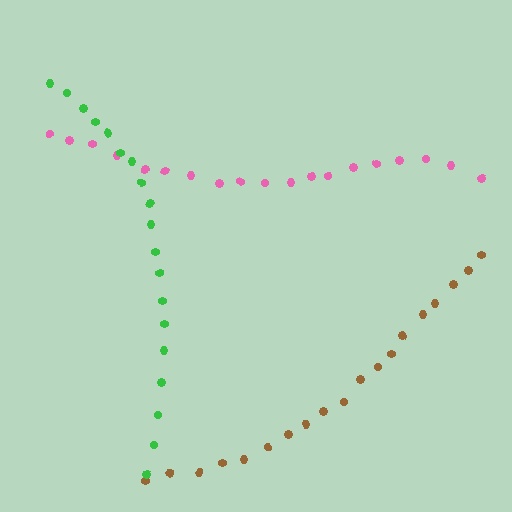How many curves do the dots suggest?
There are 3 distinct paths.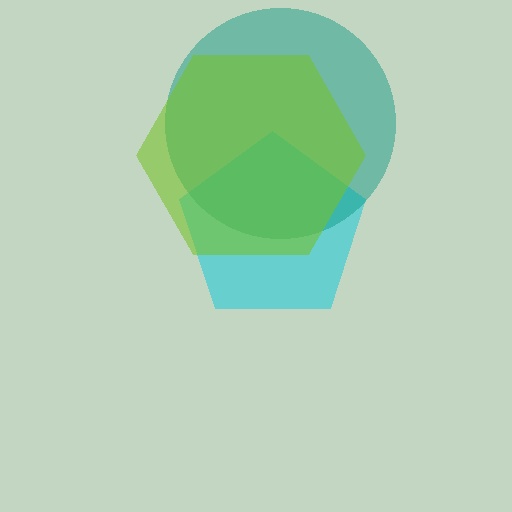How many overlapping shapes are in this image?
There are 3 overlapping shapes in the image.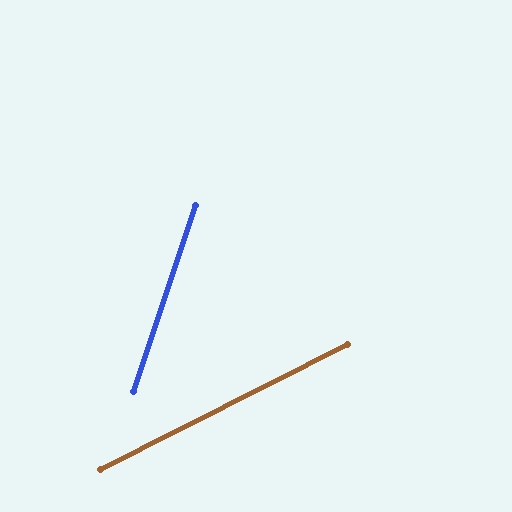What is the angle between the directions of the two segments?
Approximately 44 degrees.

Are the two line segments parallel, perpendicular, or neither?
Neither parallel nor perpendicular — they differ by about 44°.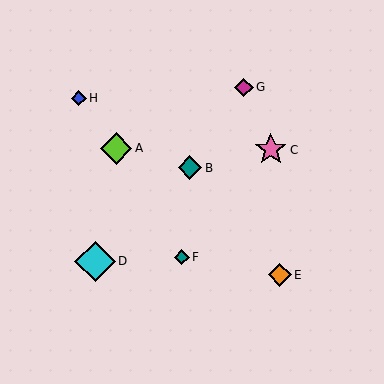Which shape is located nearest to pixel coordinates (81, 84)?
The blue diamond (labeled H) at (79, 98) is nearest to that location.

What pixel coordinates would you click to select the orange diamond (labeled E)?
Click at (280, 275) to select the orange diamond E.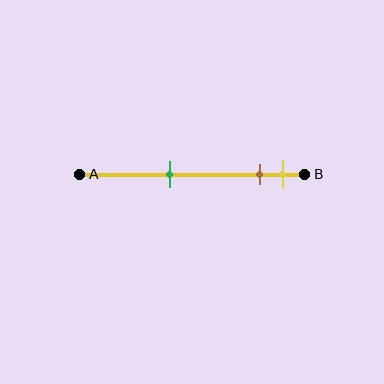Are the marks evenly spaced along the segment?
No, the marks are not evenly spaced.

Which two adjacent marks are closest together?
The brown and yellow marks are the closest adjacent pair.